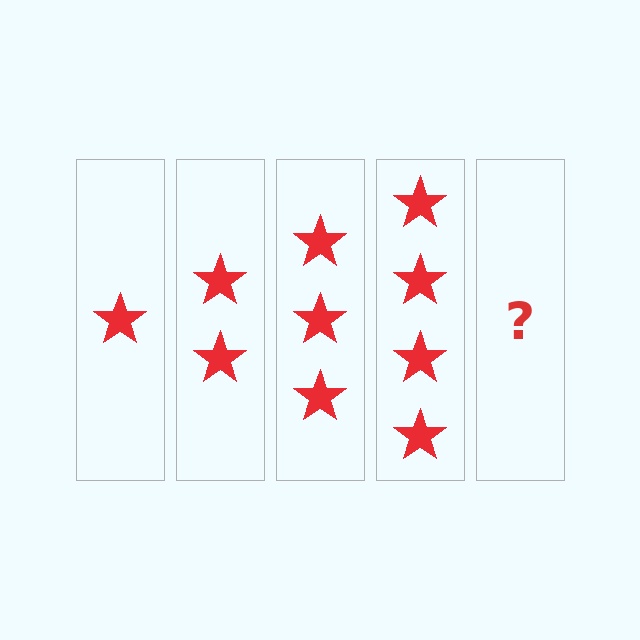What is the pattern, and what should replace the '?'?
The pattern is that each step adds one more star. The '?' should be 5 stars.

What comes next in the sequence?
The next element should be 5 stars.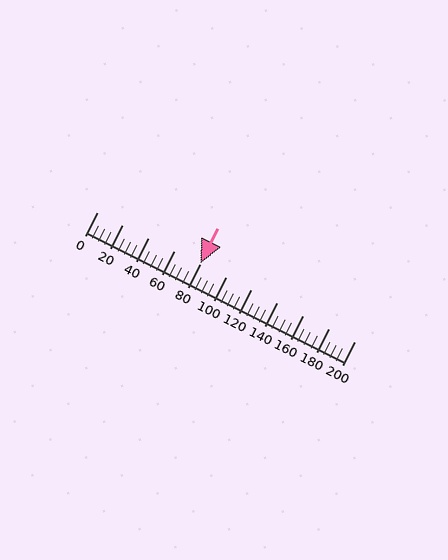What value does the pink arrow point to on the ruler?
The pink arrow points to approximately 80.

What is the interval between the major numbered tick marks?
The major tick marks are spaced 20 units apart.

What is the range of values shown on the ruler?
The ruler shows values from 0 to 200.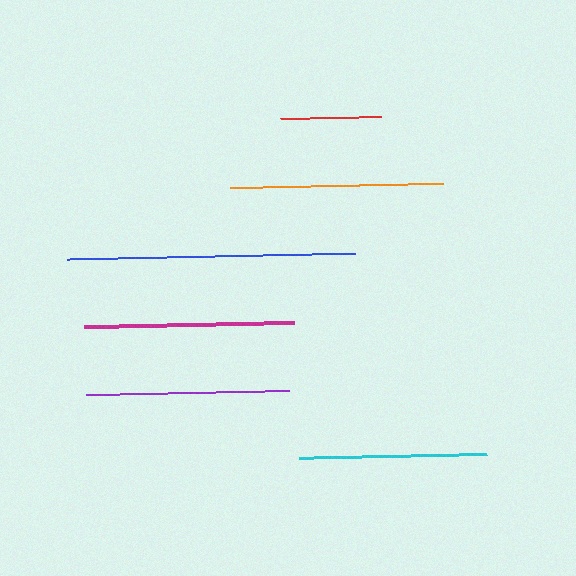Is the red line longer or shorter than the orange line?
The orange line is longer than the red line.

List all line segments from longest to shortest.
From longest to shortest: blue, orange, magenta, purple, cyan, red.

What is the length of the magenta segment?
The magenta segment is approximately 210 pixels long.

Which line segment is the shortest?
The red line is the shortest at approximately 101 pixels.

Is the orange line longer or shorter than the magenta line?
The orange line is longer than the magenta line.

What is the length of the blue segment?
The blue segment is approximately 288 pixels long.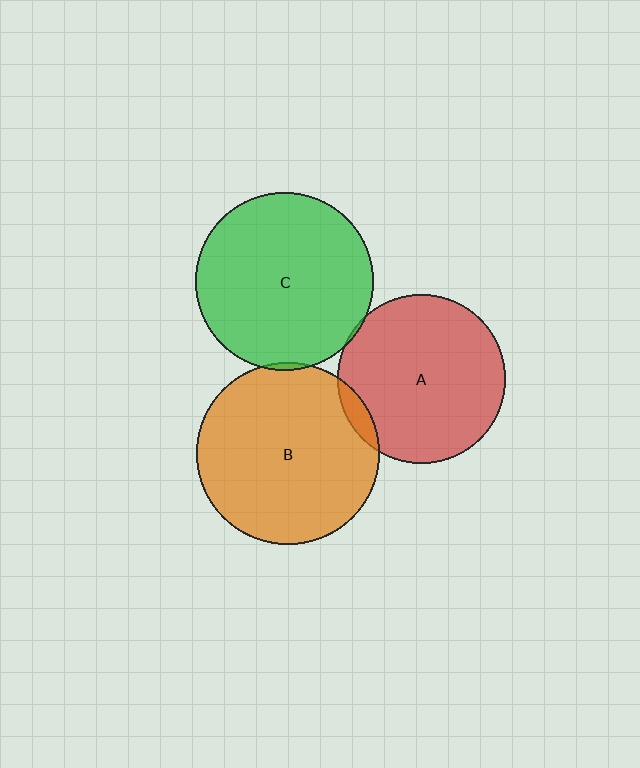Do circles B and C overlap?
Yes.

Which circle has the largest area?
Circle B (orange).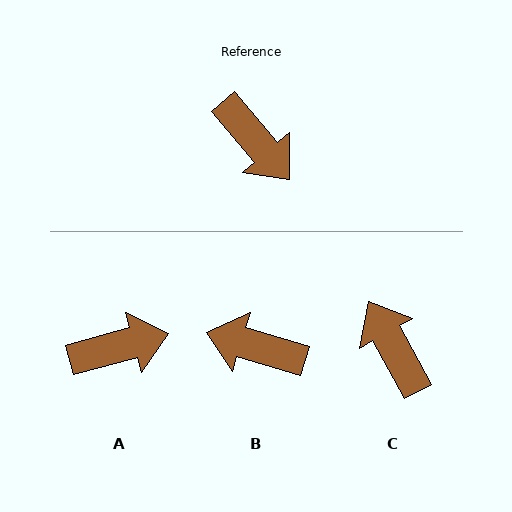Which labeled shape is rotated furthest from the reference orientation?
C, about 168 degrees away.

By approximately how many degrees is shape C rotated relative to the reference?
Approximately 168 degrees counter-clockwise.